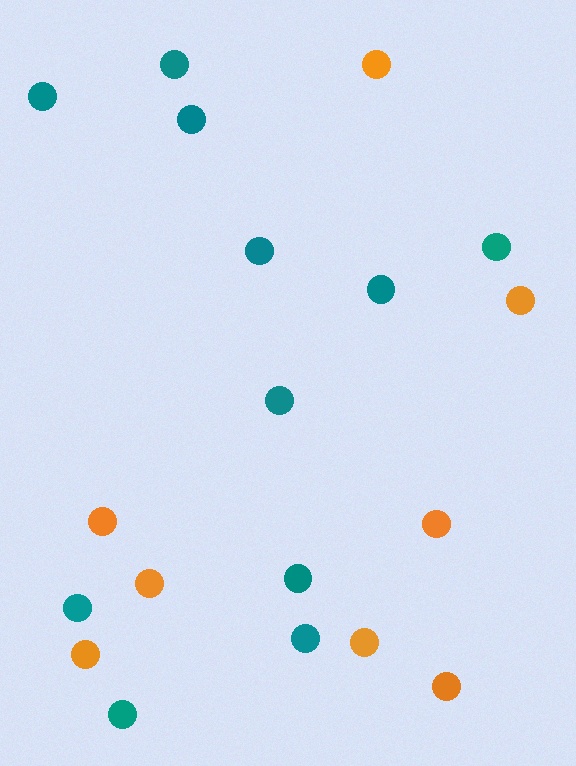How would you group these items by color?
There are 2 groups: one group of orange circles (8) and one group of teal circles (11).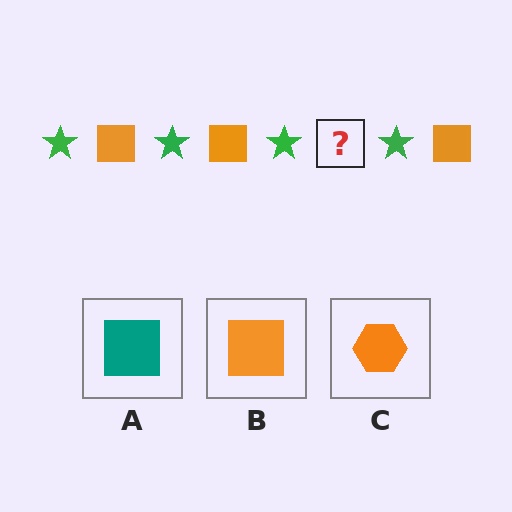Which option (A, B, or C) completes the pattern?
B.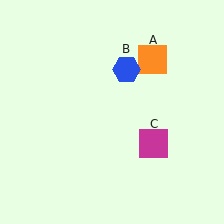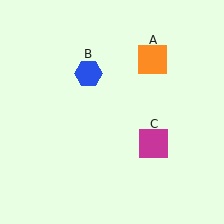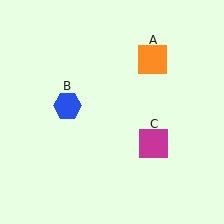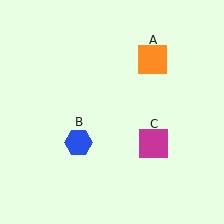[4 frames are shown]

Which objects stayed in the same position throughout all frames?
Orange square (object A) and magenta square (object C) remained stationary.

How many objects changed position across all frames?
1 object changed position: blue hexagon (object B).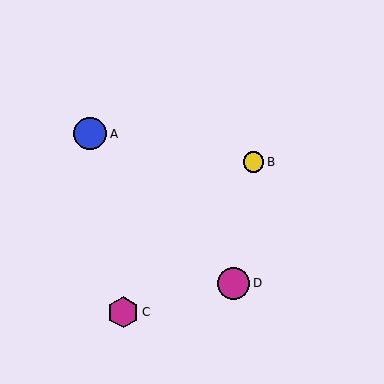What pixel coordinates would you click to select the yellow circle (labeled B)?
Click at (254, 162) to select the yellow circle B.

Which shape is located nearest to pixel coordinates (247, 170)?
The yellow circle (labeled B) at (254, 162) is nearest to that location.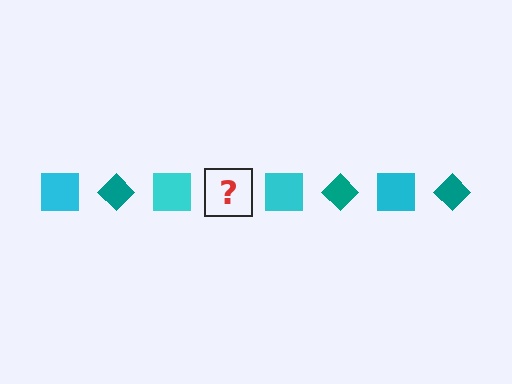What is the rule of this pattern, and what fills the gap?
The rule is that the pattern alternates between cyan square and teal diamond. The gap should be filled with a teal diamond.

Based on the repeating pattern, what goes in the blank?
The blank should be a teal diamond.